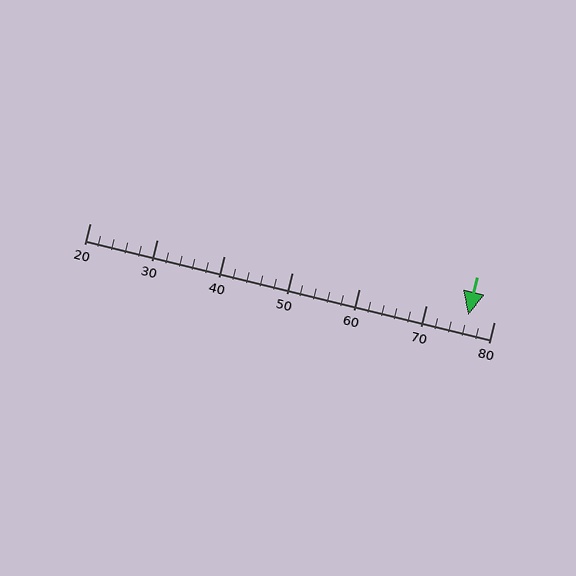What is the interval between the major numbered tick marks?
The major tick marks are spaced 10 units apart.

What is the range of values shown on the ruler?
The ruler shows values from 20 to 80.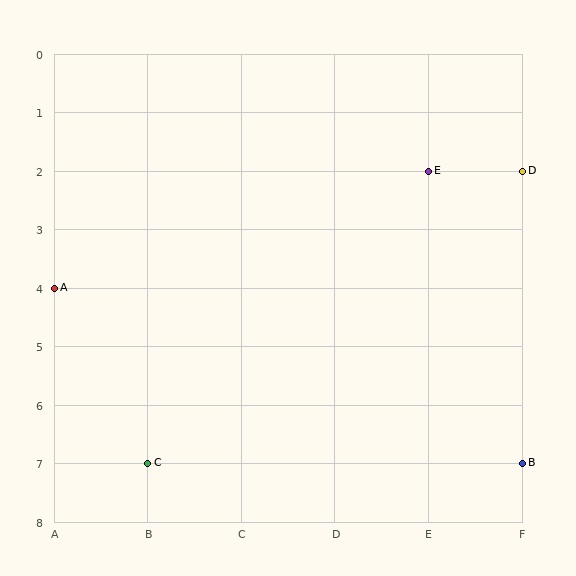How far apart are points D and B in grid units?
Points D and B are 5 rows apart.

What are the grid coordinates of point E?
Point E is at grid coordinates (E, 2).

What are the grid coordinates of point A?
Point A is at grid coordinates (A, 4).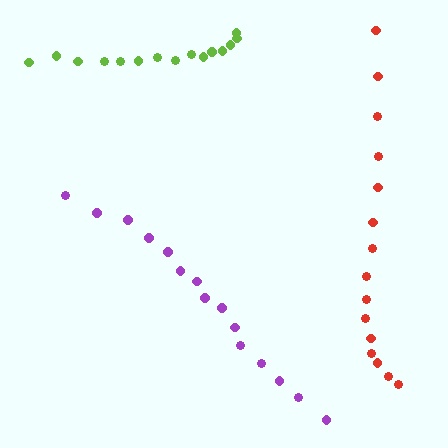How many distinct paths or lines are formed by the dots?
There are 3 distinct paths.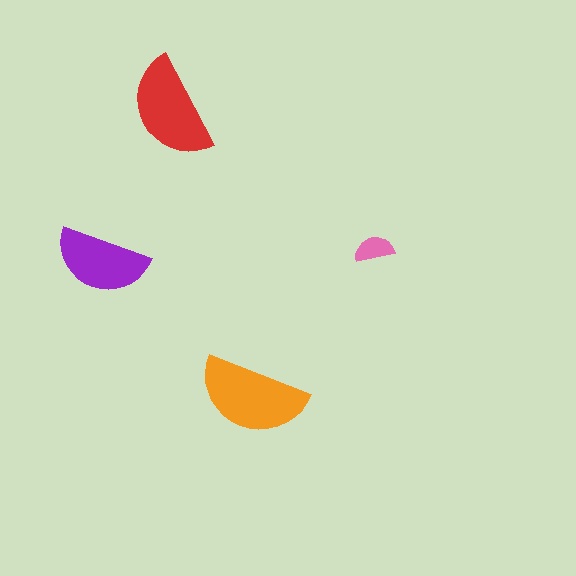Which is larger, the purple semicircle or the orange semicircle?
The orange one.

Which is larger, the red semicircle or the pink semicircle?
The red one.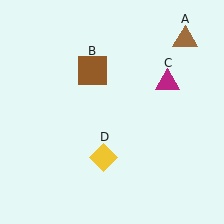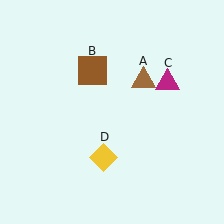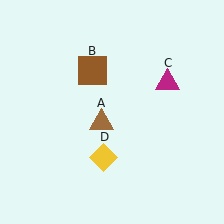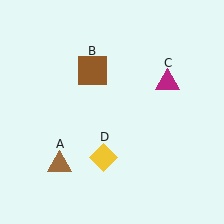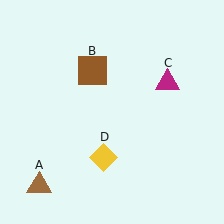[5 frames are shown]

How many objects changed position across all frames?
1 object changed position: brown triangle (object A).